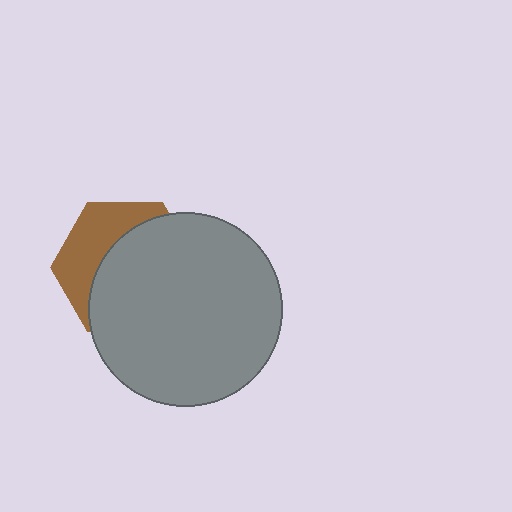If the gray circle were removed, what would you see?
You would see the complete brown hexagon.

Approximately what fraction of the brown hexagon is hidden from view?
Roughly 63% of the brown hexagon is hidden behind the gray circle.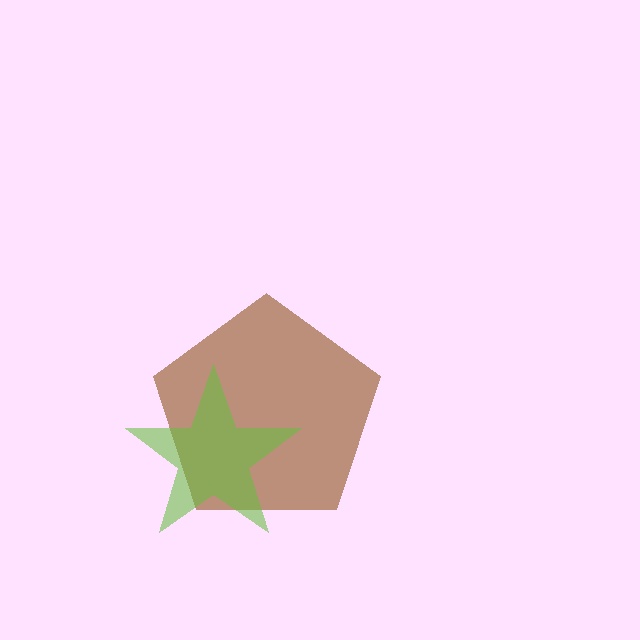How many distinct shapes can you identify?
There are 2 distinct shapes: a brown pentagon, a lime star.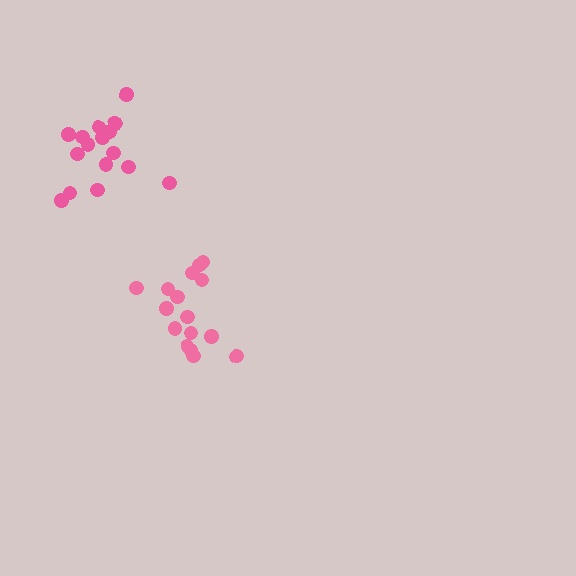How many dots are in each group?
Group 1: 16 dots, Group 2: 16 dots (32 total).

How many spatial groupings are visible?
There are 2 spatial groupings.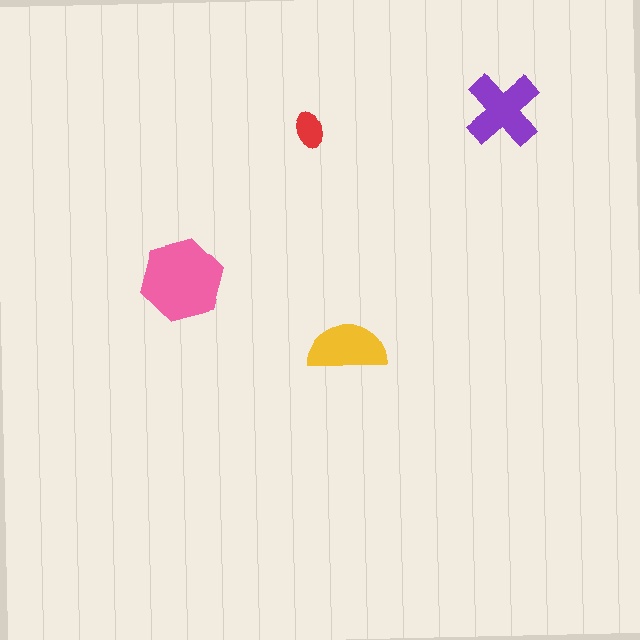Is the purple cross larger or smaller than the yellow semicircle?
Larger.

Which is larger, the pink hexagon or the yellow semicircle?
The pink hexagon.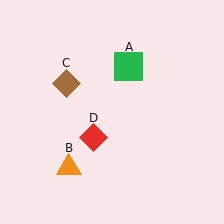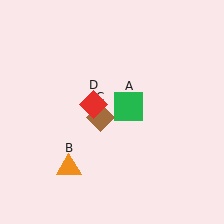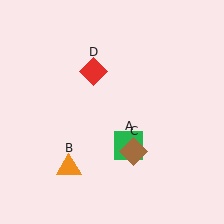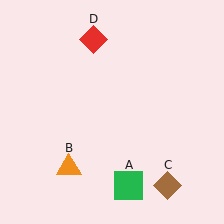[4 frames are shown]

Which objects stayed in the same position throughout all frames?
Orange triangle (object B) remained stationary.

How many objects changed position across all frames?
3 objects changed position: green square (object A), brown diamond (object C), red diamond (object D).